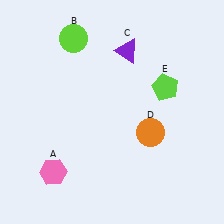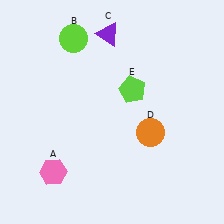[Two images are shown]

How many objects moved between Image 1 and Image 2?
2 objects moved between the two images.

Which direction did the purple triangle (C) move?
The purple triangle (C) moved left.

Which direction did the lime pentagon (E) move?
The lime pentagon (E) moved left.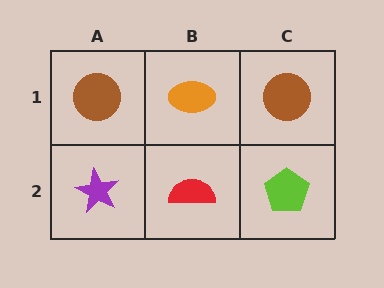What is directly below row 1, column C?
A lime pentagon.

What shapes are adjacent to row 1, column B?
A red semicircle (row 2, column B), a brown circle (row 1, column A), a brown circle (row 1, column C).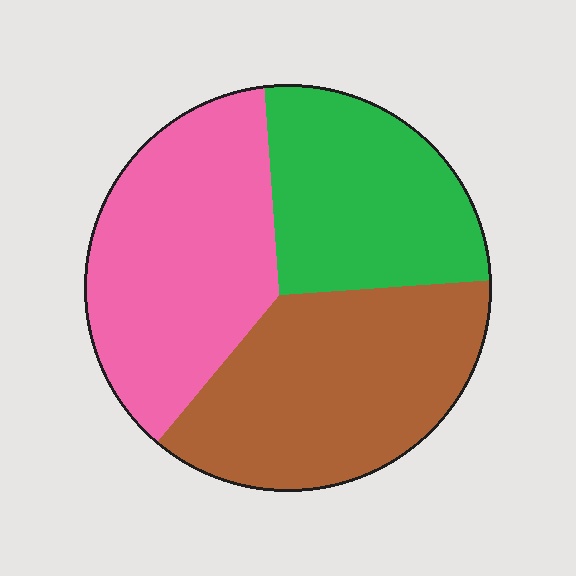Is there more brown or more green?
Brown.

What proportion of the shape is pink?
Pink takes up between a third and a half of the shape.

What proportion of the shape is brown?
Brown covers 36% of the shape.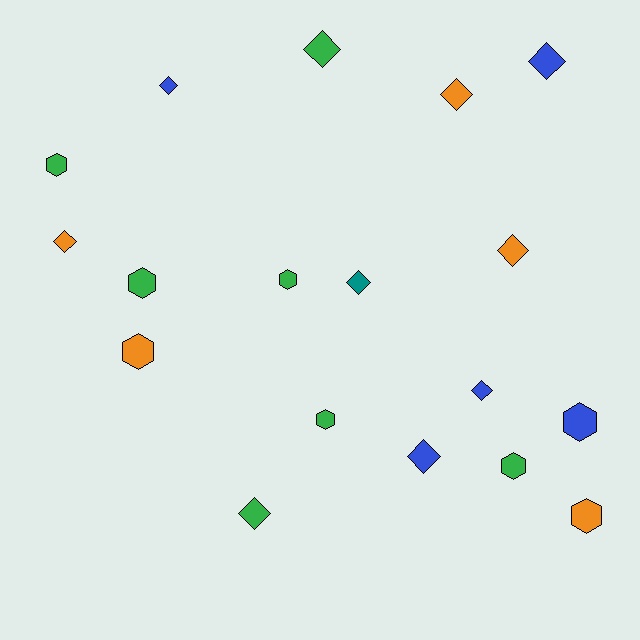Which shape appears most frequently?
Diamond, with 10 objects.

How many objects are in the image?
There are 18 objects.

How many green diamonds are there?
There are 2 green diamonds.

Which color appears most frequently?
Green, with 7 objects.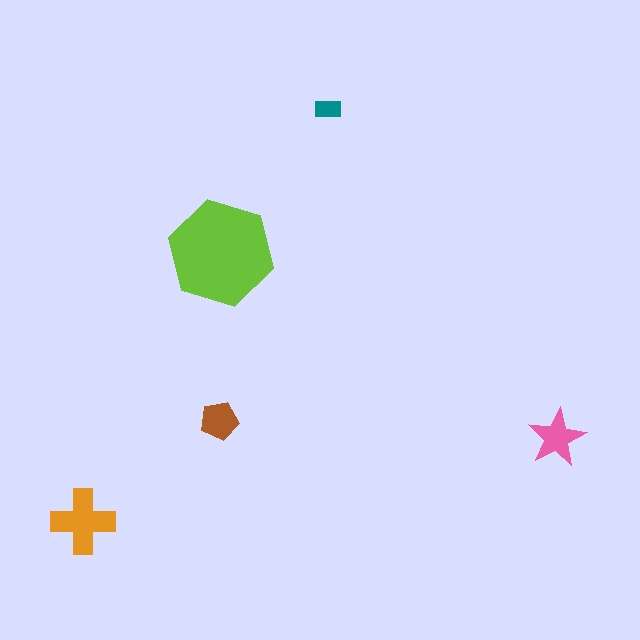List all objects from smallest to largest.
The teal rectangle, the brown pentagon, the pink star, the orange cross, the lime hexagon.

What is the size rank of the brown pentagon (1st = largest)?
4th.